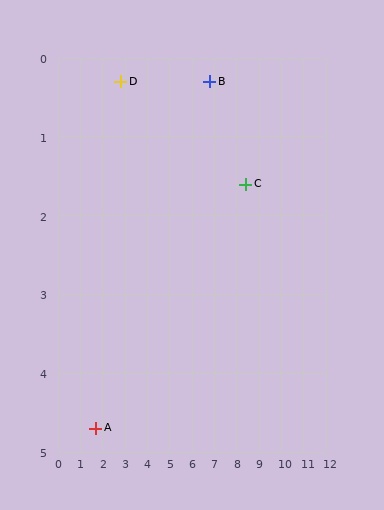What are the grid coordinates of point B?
Point B is at approximately (6.8, 0.3).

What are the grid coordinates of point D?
Point D is at approximately (2.8, 0.3).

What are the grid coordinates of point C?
Point C is at approximately (8.4, 1.6).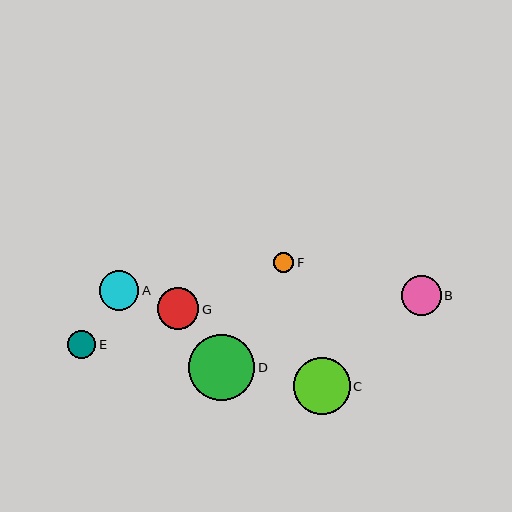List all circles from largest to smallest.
From largest to smallest: D, C, G, A, B, E, F.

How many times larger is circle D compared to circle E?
Circle D is approximately 2.4 times the size of circle E.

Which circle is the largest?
Circle D is the largest with a size of approximately 67 pixels.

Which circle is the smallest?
Circle F is the smallest with a size of approximately 20 pixels.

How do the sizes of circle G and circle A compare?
Circle G and circle A are approximately the same size.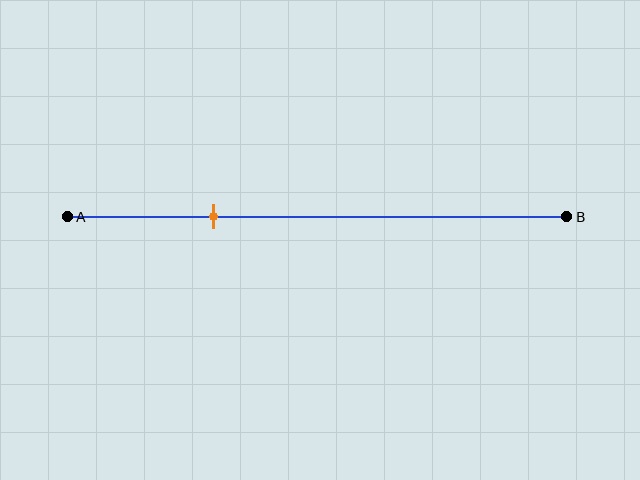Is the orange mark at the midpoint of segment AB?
No, the mark is at about 30% from A, not at the 50% midpoint.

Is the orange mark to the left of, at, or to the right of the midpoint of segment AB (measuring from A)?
The orange mark is to the left of the midpoint of segment AB.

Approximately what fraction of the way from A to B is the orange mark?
The orange mark is approximately 30% of the way from A to B.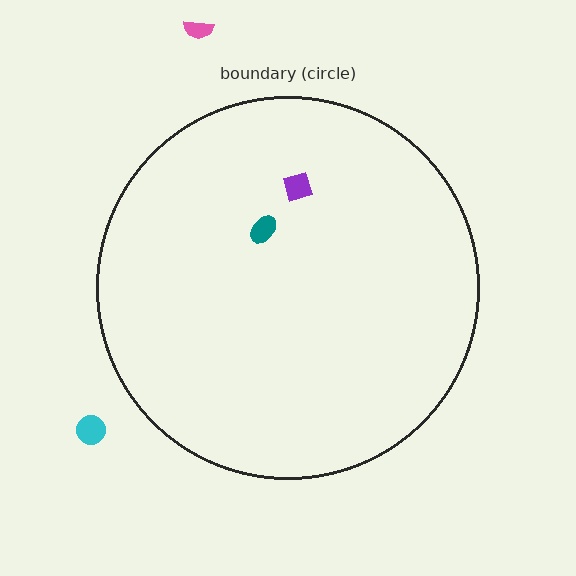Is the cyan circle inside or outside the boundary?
Outside.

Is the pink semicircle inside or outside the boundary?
Outside.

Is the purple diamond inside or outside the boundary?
Inside.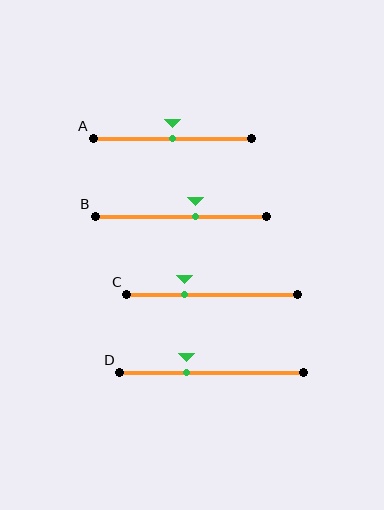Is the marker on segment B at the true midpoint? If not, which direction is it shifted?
No, the marker on segment B is shifted to the right by about 8% of the segment length.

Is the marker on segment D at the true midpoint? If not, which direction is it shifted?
No, the marker on segment D is shifted to the left by about 13% of the segment length.